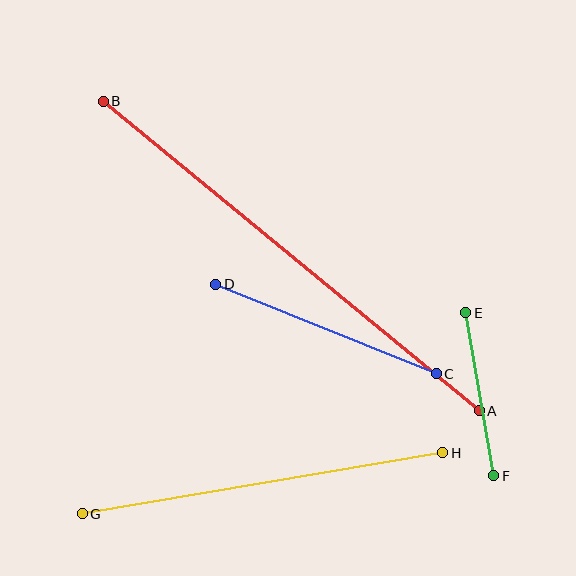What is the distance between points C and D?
The distance is approximately 238 pixels.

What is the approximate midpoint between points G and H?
The midpoint is at approximately (263, 483) pixels.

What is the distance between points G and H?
The distance is approximately 366 pixels.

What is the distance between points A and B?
The distance is approximately 487 pixels.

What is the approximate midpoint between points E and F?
The midpoint is at approximately (480, 394) pixels.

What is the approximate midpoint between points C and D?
The midpoint is at approximately (326, 329) pixels.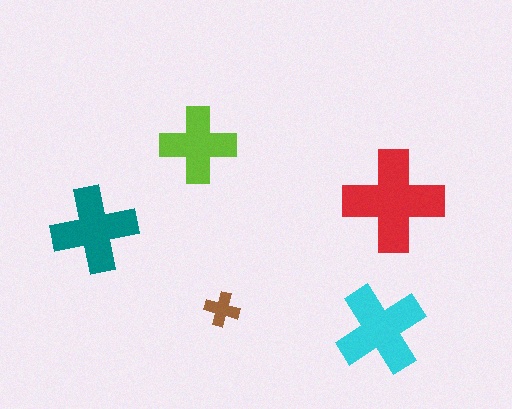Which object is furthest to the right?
The red cross is rightmost.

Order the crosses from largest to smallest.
the red one, the cyan one, the teal one, the lime one, the brown one.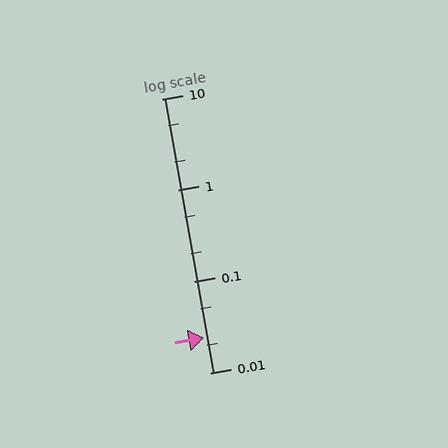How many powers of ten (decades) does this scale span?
The scale spans 3 decades, from 0.01 to 10.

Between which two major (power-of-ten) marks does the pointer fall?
The pointer is between 0.01 and 0.1.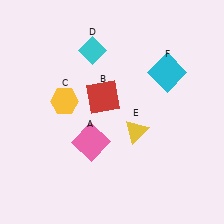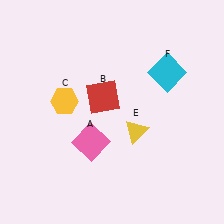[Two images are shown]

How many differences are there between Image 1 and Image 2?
There is 1 difference between the two images.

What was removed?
The cyan diamond (D) was removed in Image 2.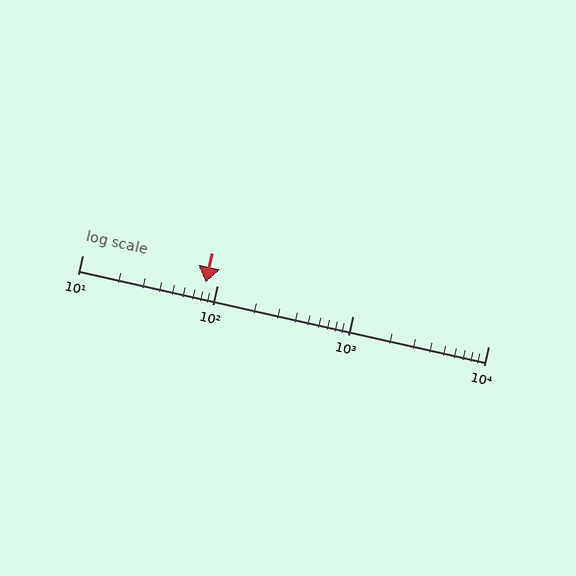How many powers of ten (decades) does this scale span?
The scale spans 3 decades, from 10 to 10000.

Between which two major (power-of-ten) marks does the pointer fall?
The pointer is between 10 and 100.